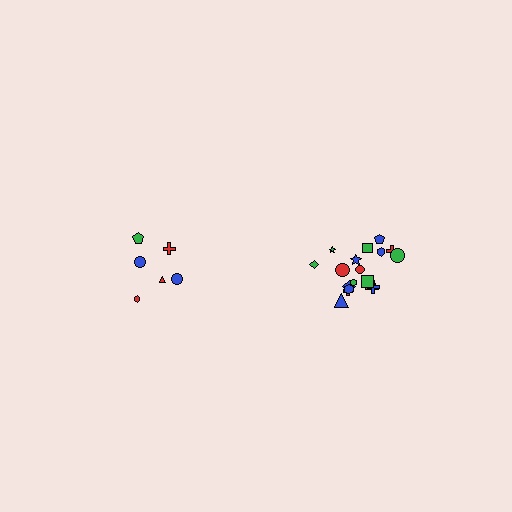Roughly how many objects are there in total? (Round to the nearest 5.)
Roughly 25 objects in total.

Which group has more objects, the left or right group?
The right group.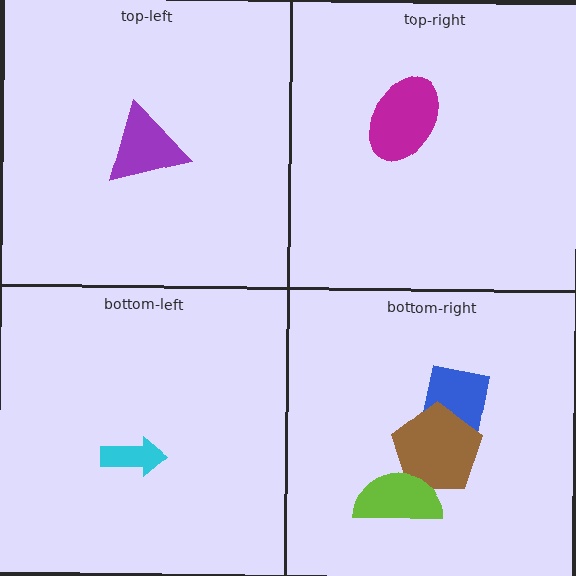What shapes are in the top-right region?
The magenta ellipse.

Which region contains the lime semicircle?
The bottom-right region.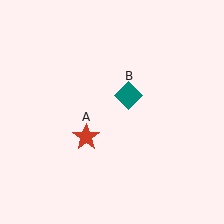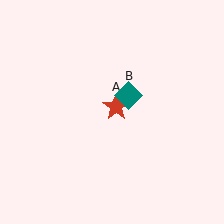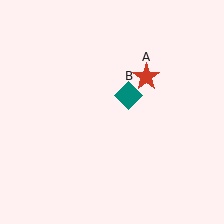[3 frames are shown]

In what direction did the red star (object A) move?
The red star (object A) moved up and to the right.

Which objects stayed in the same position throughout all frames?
Teal diamond (object B) remained stationary.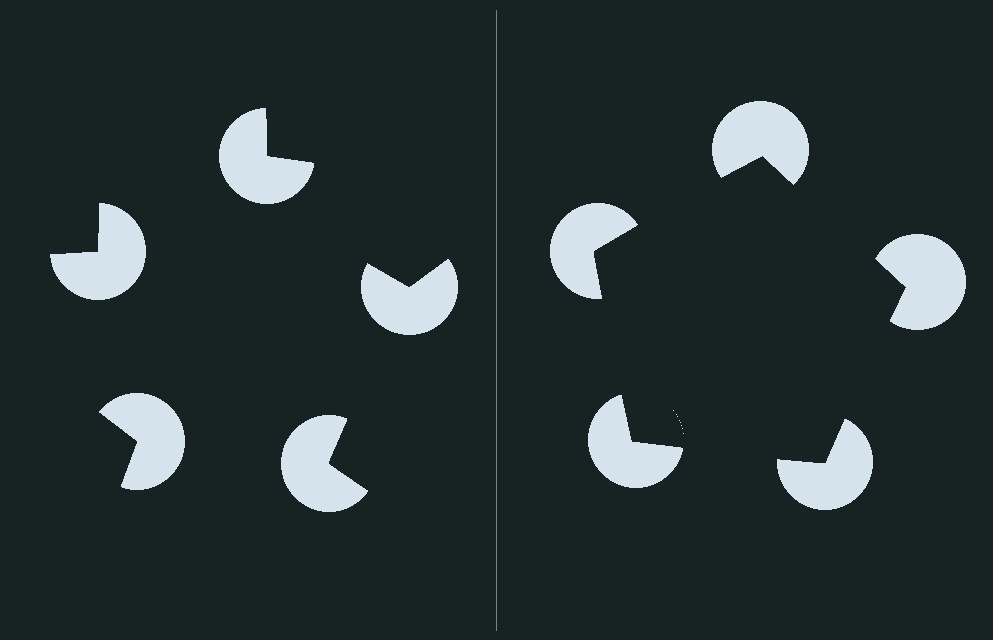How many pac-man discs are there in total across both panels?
10 — 5 on each side.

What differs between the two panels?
The pac-man discs are positioned identically on both sides; only the wedge orientations differ. On the right they align to a pentagon; on the left they are misaligned.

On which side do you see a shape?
An illusory pentagon appears on the right side. On the left side the wedge cuts are rotated, so no coherent shape forms.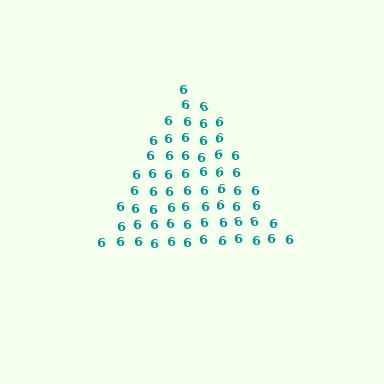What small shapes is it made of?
It is made of small digit 6's.